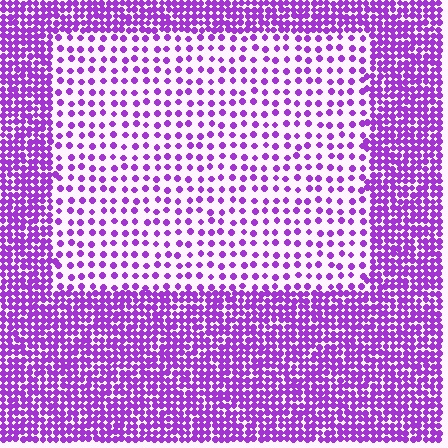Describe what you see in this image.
The image contains small purple elements arranged at two different densities. A rectangle-shaped region is visible where the elements are less densely packed than the surrounding area.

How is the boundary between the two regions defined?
The boundary is defined by a change in element density (approximately 2.7x ratio). All elements are the same color, size, and shape.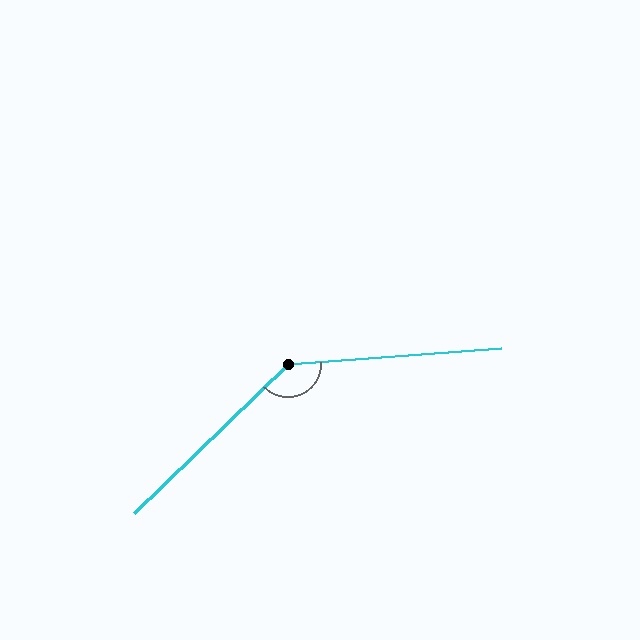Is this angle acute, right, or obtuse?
It is obtuse.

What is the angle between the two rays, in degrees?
Approximately 140 degrees.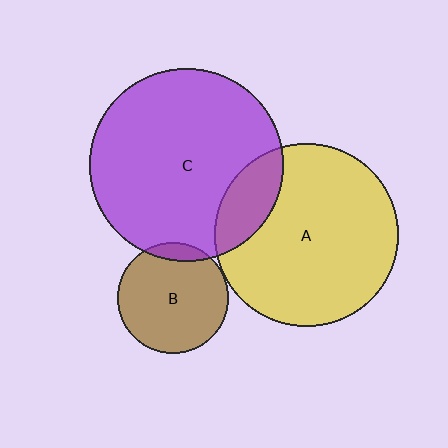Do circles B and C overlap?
Yes.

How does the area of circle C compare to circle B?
Approximately 3.1 times.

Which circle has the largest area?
Circle C (purple).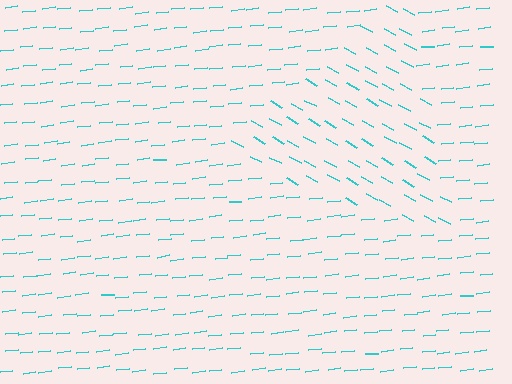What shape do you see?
I see a triangle.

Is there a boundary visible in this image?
Yes, there is a texture boundary formed by a change in line orientation.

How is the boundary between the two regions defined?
The boundary is defined purely by a change in line orientation (approximately 35 degrees difference). All lines are the same color and thickness.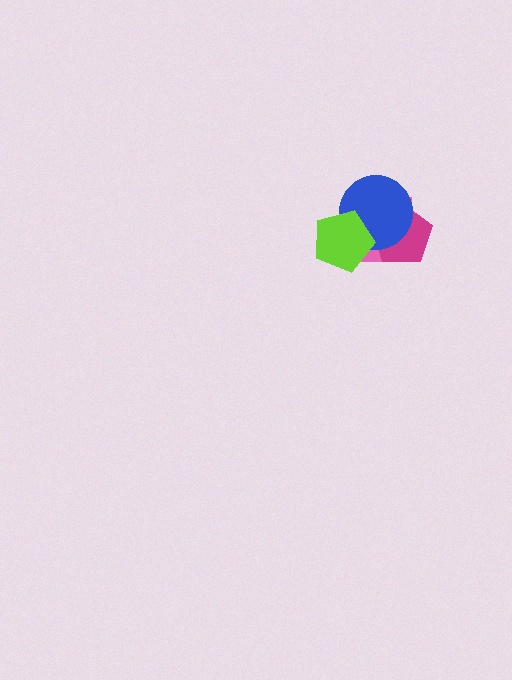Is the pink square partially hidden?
Yes, it is partially covered by another shape.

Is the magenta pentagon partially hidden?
Yes, it is partially covered by another shape.